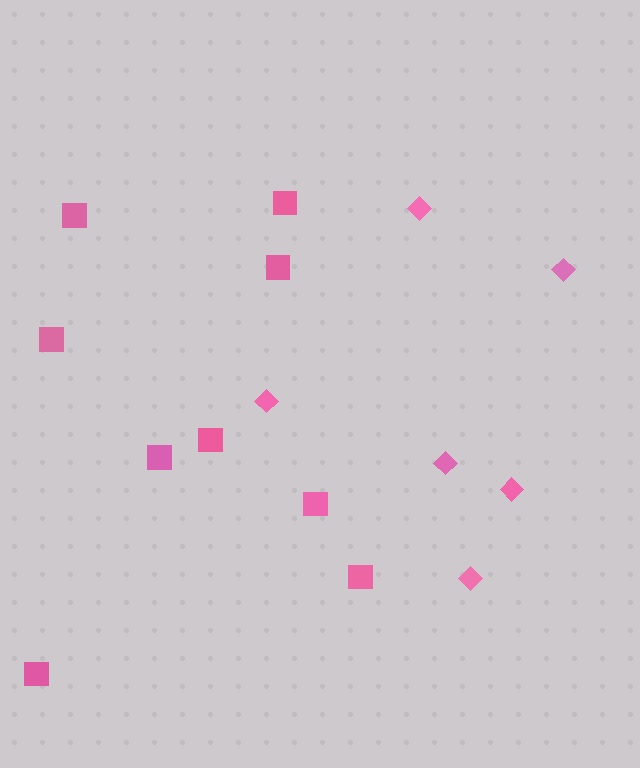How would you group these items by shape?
There are 2 groups: one group of squares (9) and one group of diamonds (6).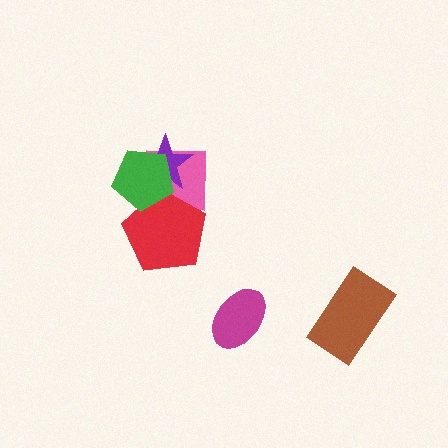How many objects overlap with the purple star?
2 objects overlap with the purple star.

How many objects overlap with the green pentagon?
3 objects overlap with the green pentagon.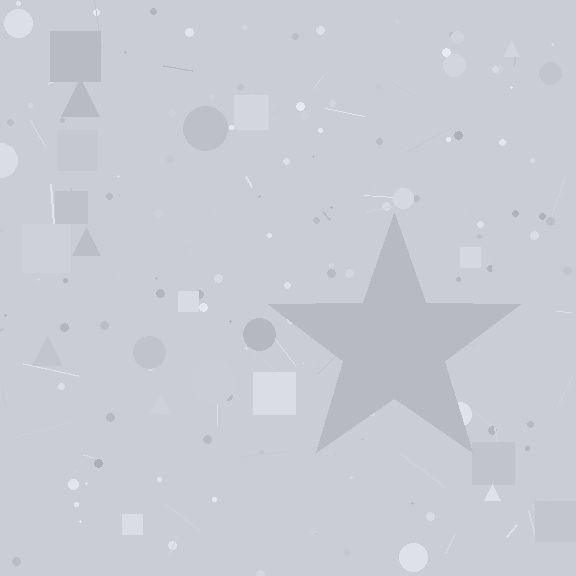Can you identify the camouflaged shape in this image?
The camouflaged shape is a star.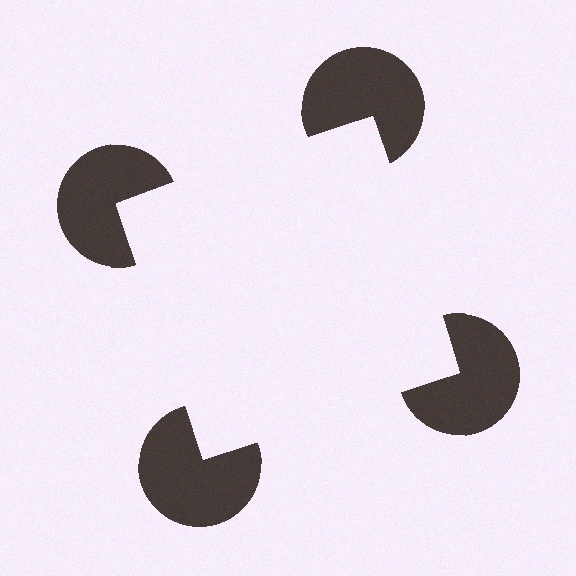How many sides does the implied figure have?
4 sides.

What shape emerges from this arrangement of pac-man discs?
An illusory square — its edges are inferred from the aligned wedge cuts in the pac-man discs, not physically drawn.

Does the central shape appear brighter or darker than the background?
It typically appears slightly brighter than the background, even though no actual brightness change is drawn.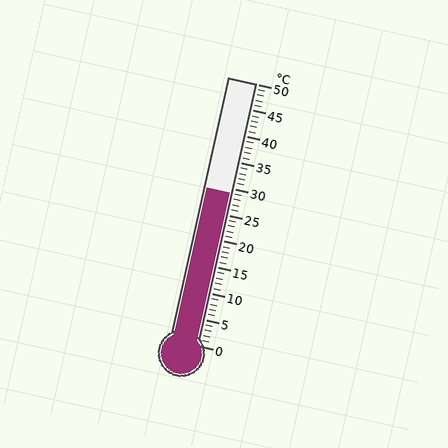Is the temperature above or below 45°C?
The temperature is below 45°C.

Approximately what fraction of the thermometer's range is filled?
The thermometer is filled to approximately 60% of its range.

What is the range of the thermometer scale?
The thermometer scale ranges from 0°C to 50°C.